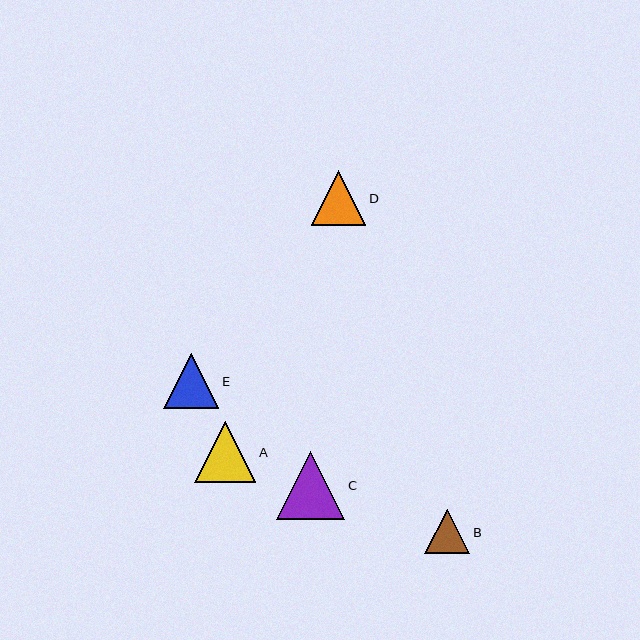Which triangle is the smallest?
Triangle B is the smallest with a size of approximately 45 pixels.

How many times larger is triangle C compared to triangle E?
Triangle C is approximately 1.2 times the size of triangle E.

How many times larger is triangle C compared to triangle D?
Triangle C is approximately 1.3 times the size of triangle D.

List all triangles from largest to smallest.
From largest to smallest: C, A, E, D, B.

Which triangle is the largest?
Triangle C is the largest with a size of approximately 68 pixels.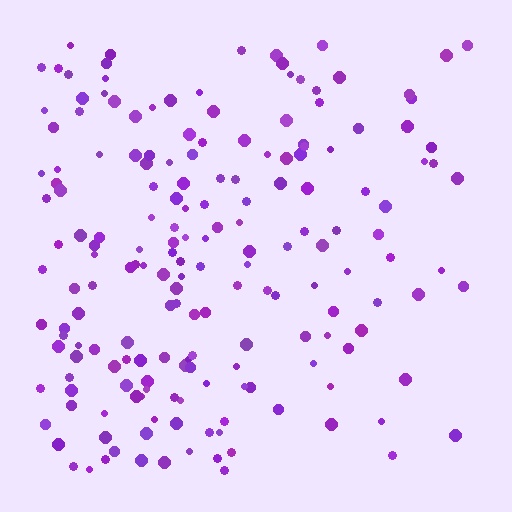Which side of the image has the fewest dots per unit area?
The right.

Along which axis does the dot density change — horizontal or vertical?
Horizontal.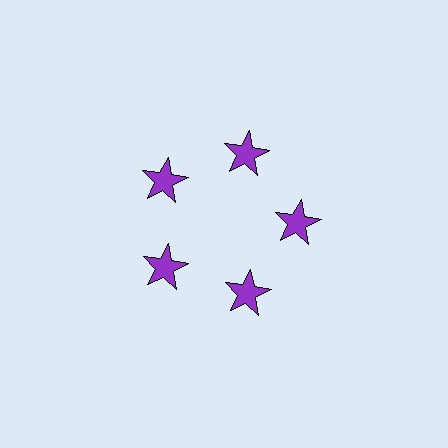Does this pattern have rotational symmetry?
Yes, this pattern has 5-fold rotational symmetry. It looks the same after rotating 72 degrees around the center.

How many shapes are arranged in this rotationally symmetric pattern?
There are 5 shapes, arranged in 5 groups of 1.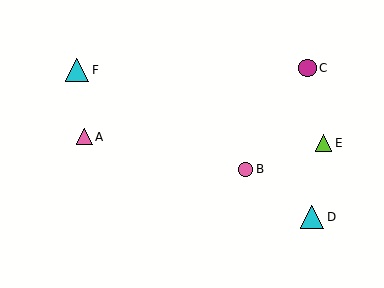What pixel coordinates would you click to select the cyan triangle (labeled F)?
Click at (77, 70) to select the cyan triangle F.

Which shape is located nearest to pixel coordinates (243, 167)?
The pink circle (labeled B) at (246, 169) is nearest to that location.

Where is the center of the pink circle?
The center of the pink circle is at (246, 169).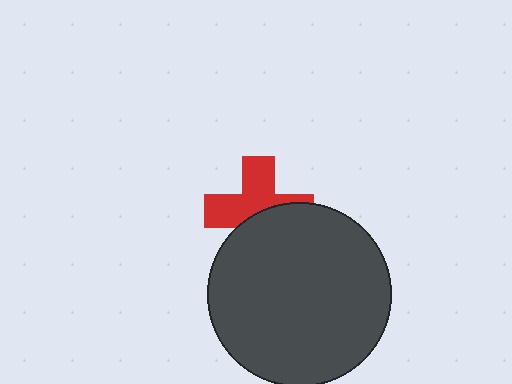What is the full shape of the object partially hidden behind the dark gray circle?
The partially hidden object is a red cross.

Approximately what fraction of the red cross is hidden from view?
Roughly 44% of the red cross is hidden behind the dark gray circle.